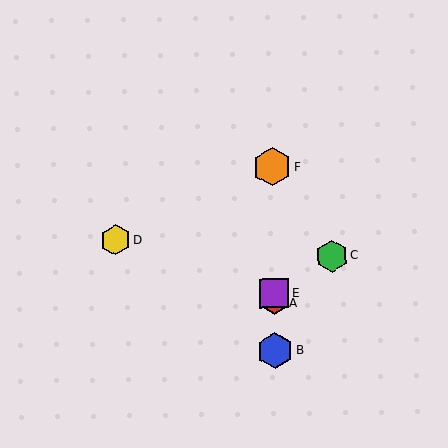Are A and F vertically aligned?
Yes, both are at x≈274.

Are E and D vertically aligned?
No, E is at x≈274 and D is at x≈115.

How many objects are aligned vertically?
4 objects (A, B, E, F) are aligned vertically.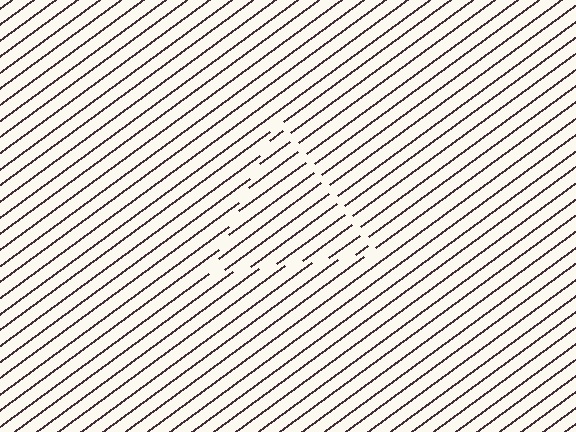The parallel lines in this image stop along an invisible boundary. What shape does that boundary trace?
An illusory triangle. The interior of the shape contains the same grating, shifted by half a period — the contour is defined by the phase discontinuity where line-ends from the inner and outer gratings abut.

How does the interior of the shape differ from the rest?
The interior of the shape contains the same grating, shifted by half a period — the contour is defined by the phase discontinuity where line-ends from the inner and outer gratings abut.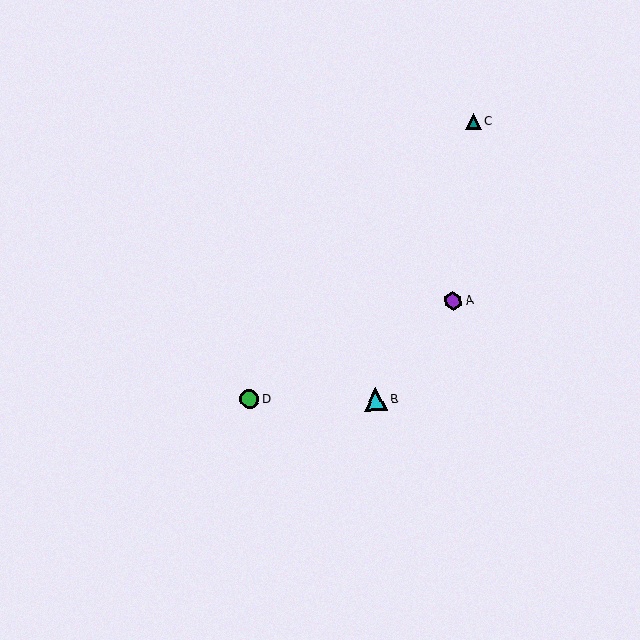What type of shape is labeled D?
Shape D is a green circle.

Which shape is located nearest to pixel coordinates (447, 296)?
The purple hexagon (labeled A) at (453, 301) is nearest to that location.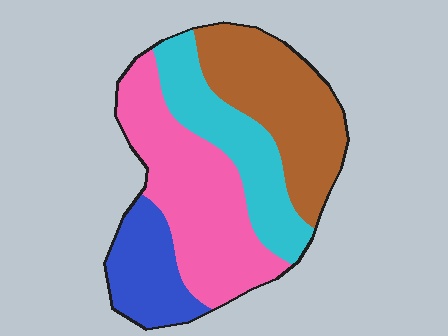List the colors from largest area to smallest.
From largest to smallest: pink, brown, cyan, blue.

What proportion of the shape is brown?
Brown takes up between a quarter and a half of the shape.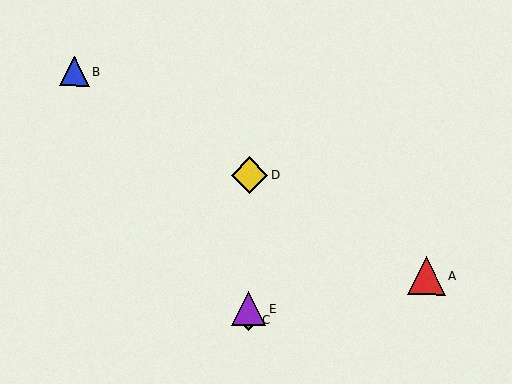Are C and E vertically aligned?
Yes, both are at x≈249.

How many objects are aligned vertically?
3 objects (C, D, E) are aligned vertically.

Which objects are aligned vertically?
Objects C, D, E are aligned vertically.